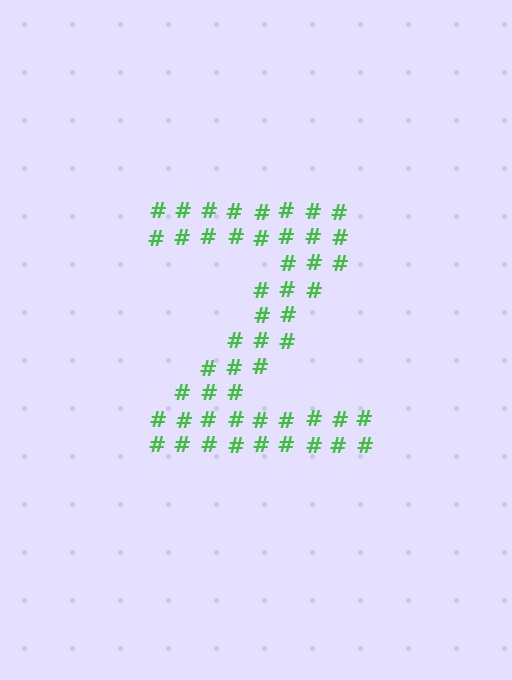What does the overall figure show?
The overall figure shows the letter Z.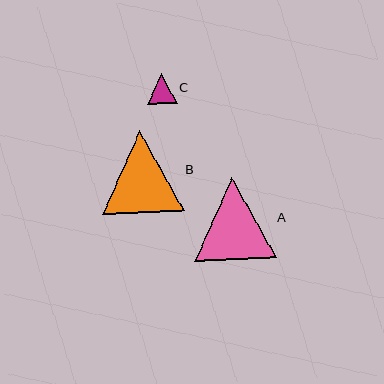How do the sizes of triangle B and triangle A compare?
Triangle B and triangle A are approximately the same size.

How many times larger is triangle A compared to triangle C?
Triangle A is approximately 2.7 times the size of triangle C.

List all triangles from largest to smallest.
From largest to smallest: B, A, C.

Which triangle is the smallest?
Triangle C is the smallest with a size of approximately 30 pixels.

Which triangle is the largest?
Triangle B is the largest with a size of approximately 82 pixels.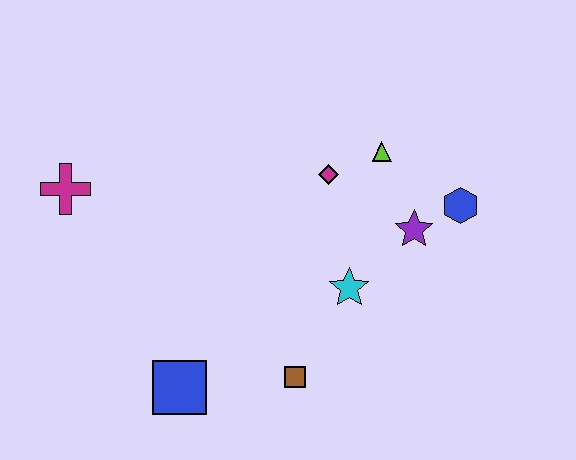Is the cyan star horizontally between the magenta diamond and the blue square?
No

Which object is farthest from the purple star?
The magenta cross is farthest from the purple star.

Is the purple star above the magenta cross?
No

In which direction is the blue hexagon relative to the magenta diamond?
The blue hexagon is to the right of the magenta diamond.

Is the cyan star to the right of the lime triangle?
No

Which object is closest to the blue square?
The brown square is closest to the blue square.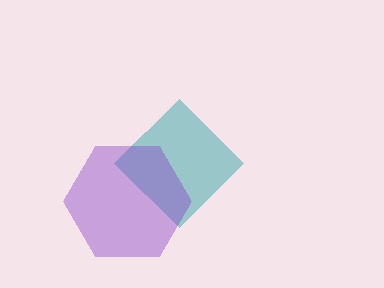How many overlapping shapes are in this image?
There are 2 overlapping shapes in the image.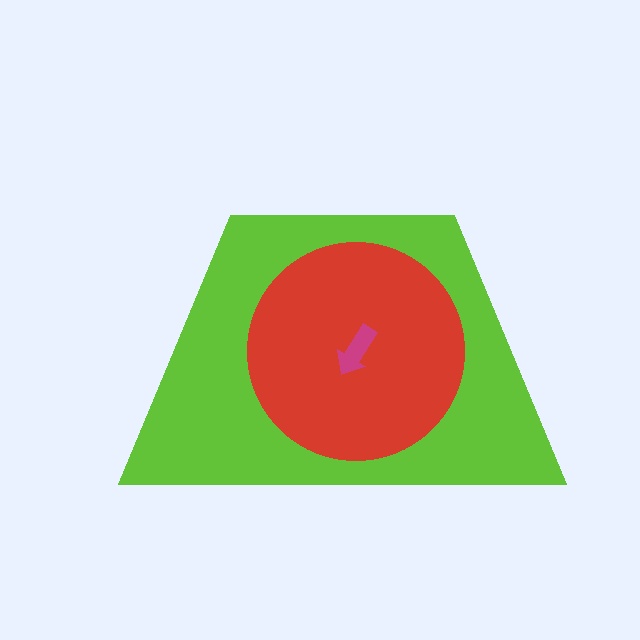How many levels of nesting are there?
3.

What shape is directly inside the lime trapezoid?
The red circle.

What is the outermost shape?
The lime trapezoid.